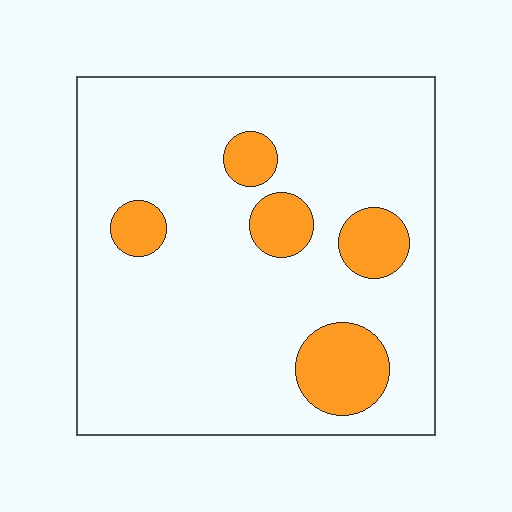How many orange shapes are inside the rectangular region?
5.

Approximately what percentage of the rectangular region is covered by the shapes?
Approximately 15%.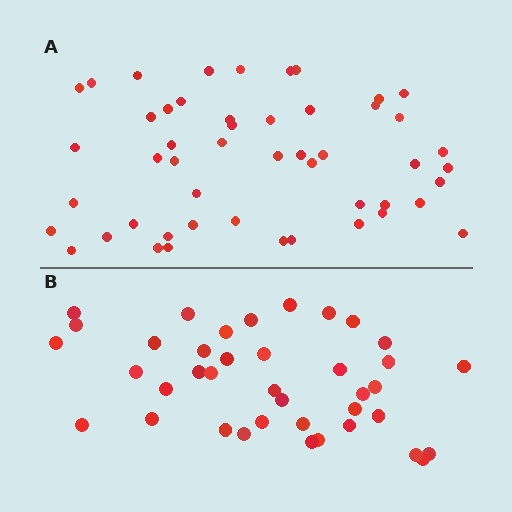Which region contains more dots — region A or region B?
Region A (the top region) has more dots.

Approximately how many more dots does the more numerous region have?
Region A has roughly 12 or so more dots than region B.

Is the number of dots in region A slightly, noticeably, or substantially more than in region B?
Region A has noticeably more, but not dramatically so. The ratio is roughly 1.3 to 1.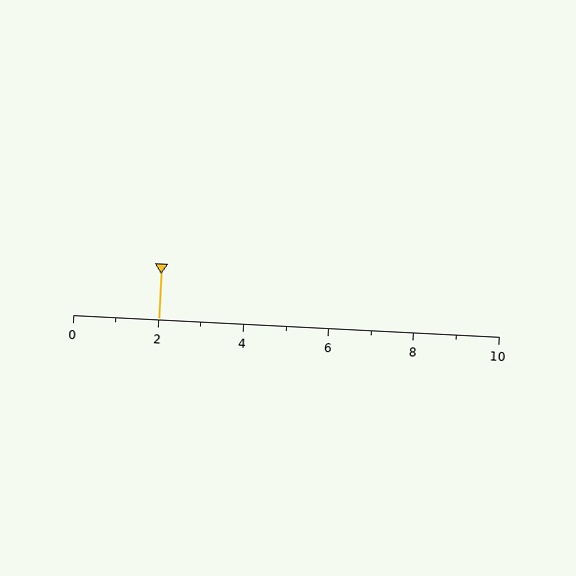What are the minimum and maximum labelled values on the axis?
The axis runs from 0 to 10.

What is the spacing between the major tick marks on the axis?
The major ticks are spaced 2 apart.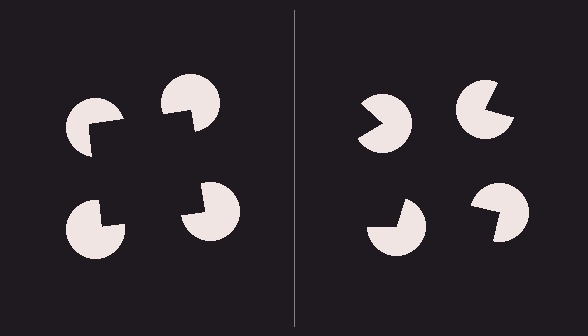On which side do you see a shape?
An illusory square appears on the left side. On the right side the wedge cuts are rotated, so no coherent shape forms.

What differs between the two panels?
The pac-man discs are positioned identically on both sides; only the wedge orientations differ. On the left they align to a square; on the right they are misaligned.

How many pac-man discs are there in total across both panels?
8 — 4 on each side.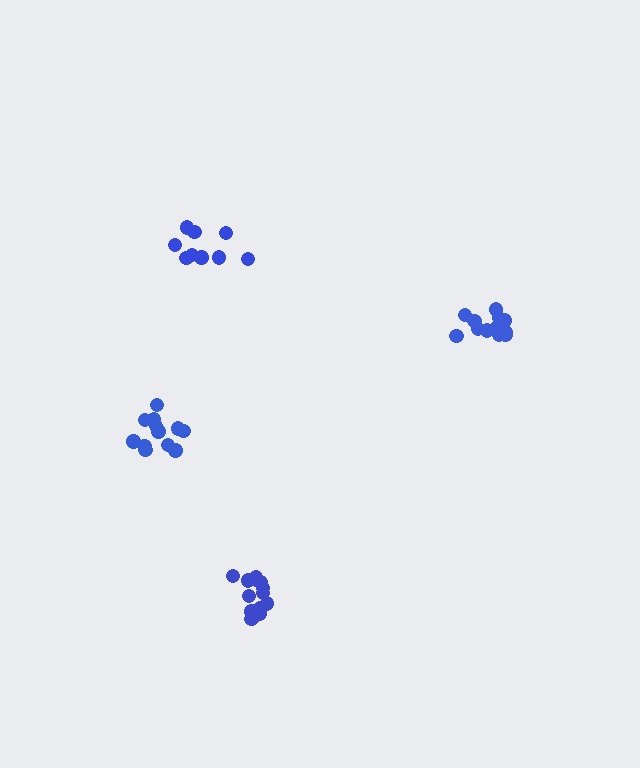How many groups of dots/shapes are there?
There are 4 groups.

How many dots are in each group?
Group 1: 12 dots, Group 2: 12 dots, Group 3: 14 dots, Group 4: 9 dots (47 total).